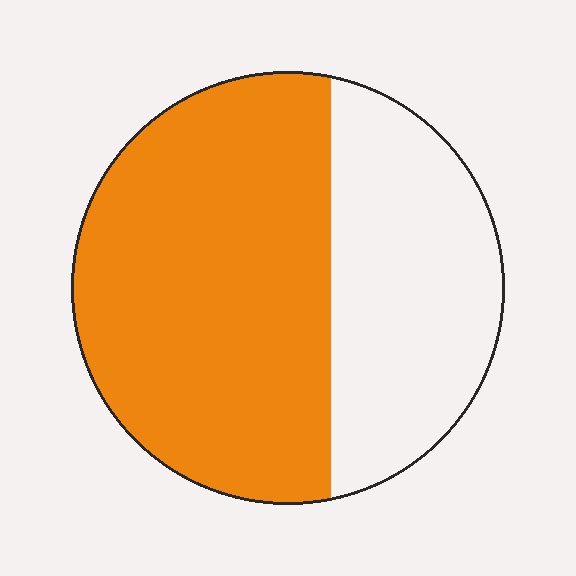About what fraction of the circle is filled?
About five eighths (5/8).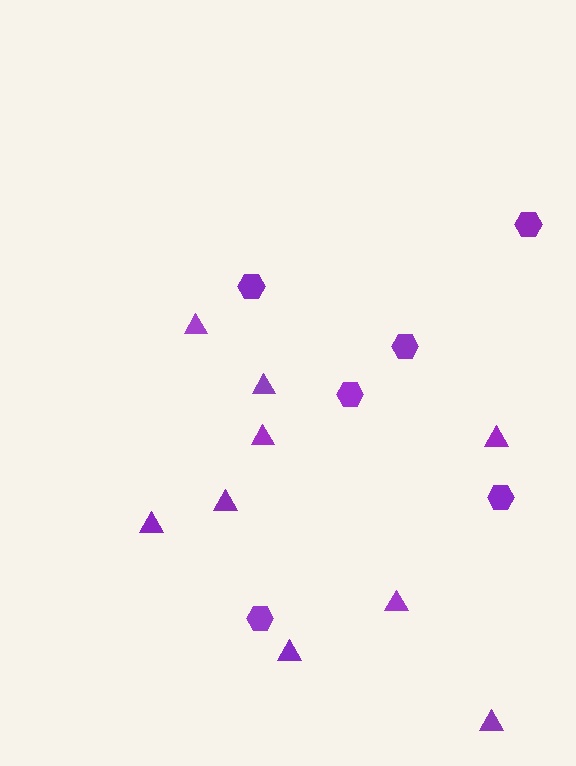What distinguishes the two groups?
There are 2 groups: one group of hexagons (6) and one group of triangles (9).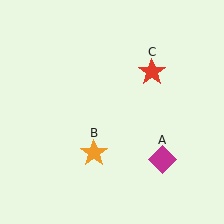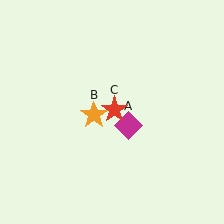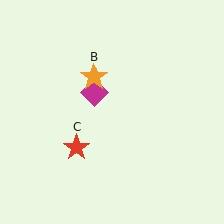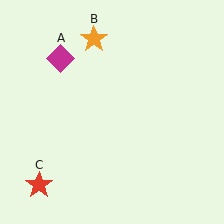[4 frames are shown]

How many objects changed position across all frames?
3 objects changed position: magenta diamond (object A), orange star (object B), red star (object C).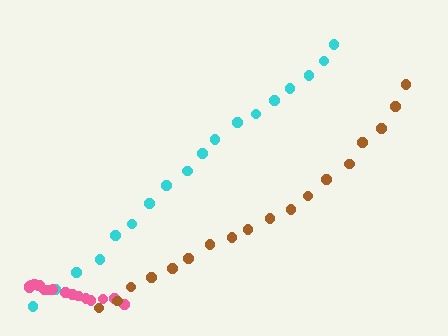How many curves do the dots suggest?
There are 3 distinct paths.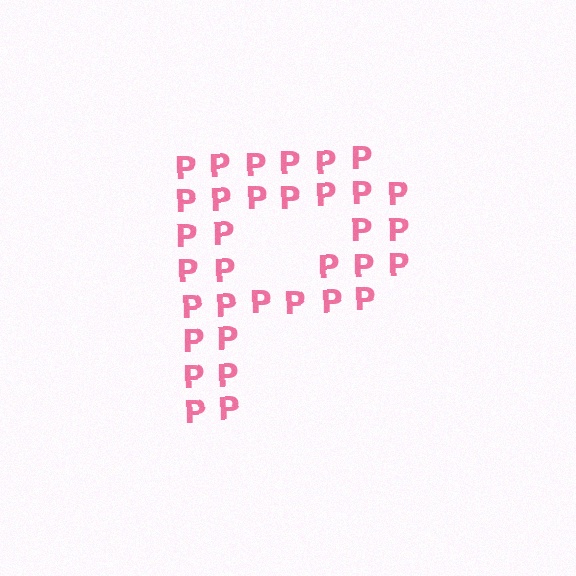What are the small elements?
The small elements are letter P's.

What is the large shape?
The large shape is the letter P.